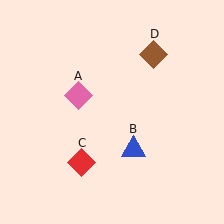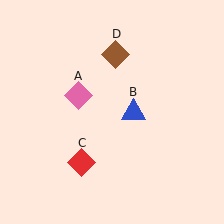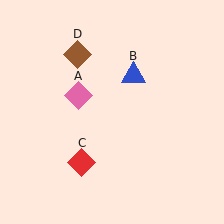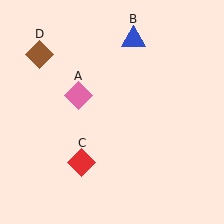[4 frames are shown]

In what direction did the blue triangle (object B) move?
The blue triangle (object B) moved up.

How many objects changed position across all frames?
2 objects changed position: blue triangle (object B), brown diamond (object D).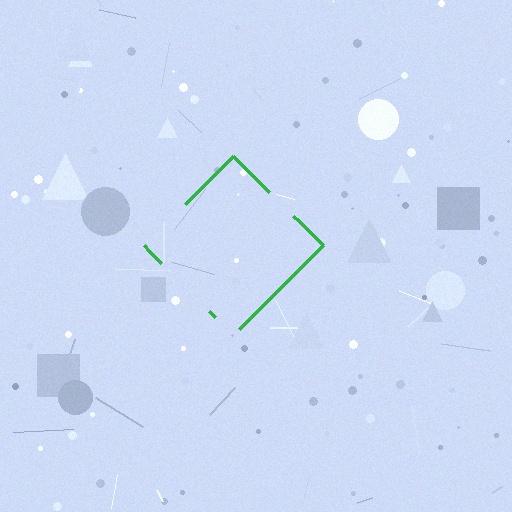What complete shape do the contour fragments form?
The contour fragments form a diamond.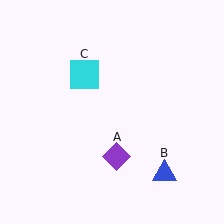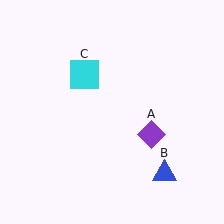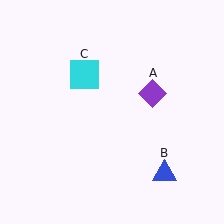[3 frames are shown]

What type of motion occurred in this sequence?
The purple diamond (object A) rotated counterclockwise around the center of the scene.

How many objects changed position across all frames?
1 object changed position: purple diamond (object A).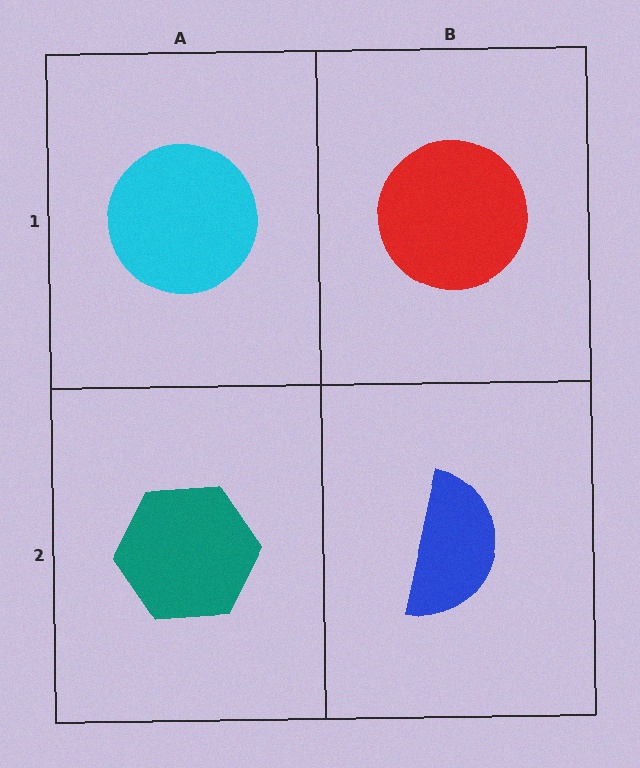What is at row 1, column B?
A red circle.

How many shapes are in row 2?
2 shapes.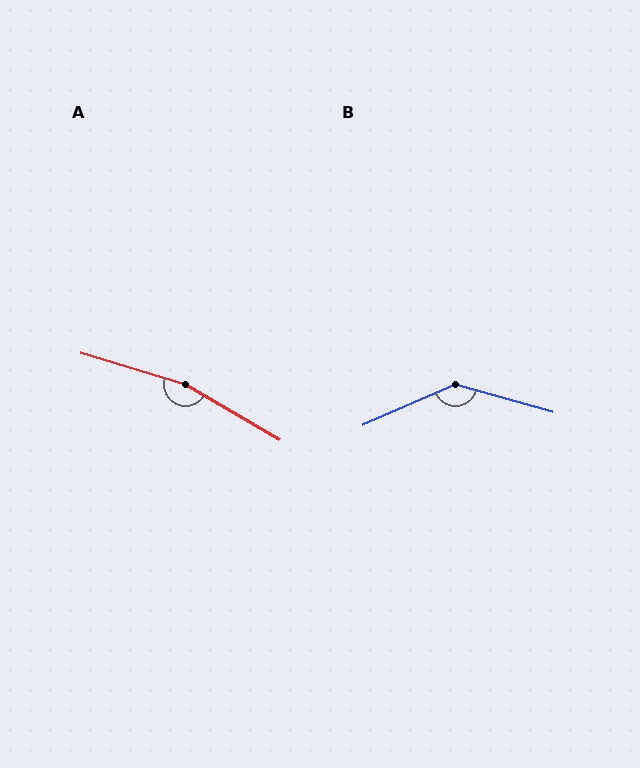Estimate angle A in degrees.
Approximately 166 degrees.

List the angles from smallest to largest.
B (140°), A (166°).